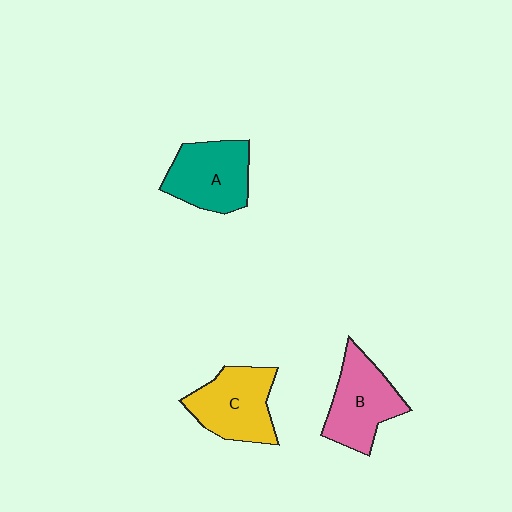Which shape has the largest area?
Shape C (yellow).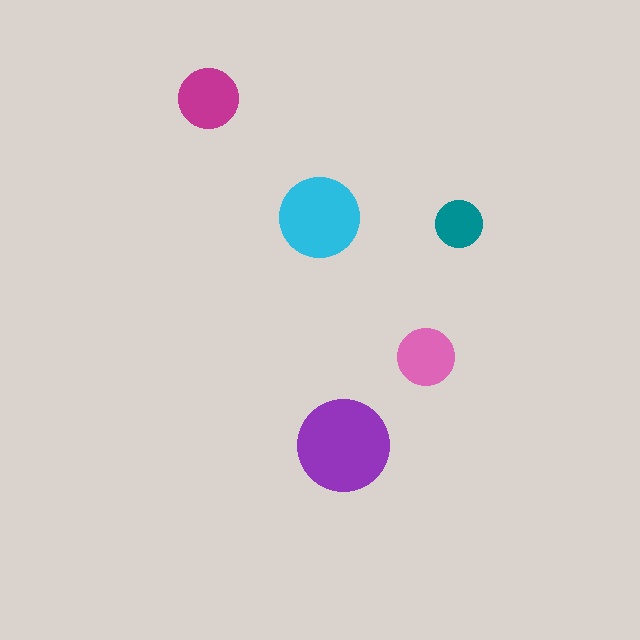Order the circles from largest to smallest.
the purple one, the cyan one, the magenta one, the pink one, the teal one.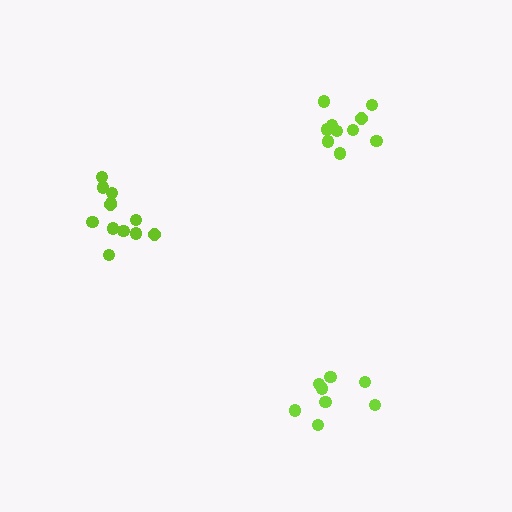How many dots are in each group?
Group 1: 12 dots, Group 2: 10 dots, Group 3: 8 dots (30 total).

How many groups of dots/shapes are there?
There are 3 groups.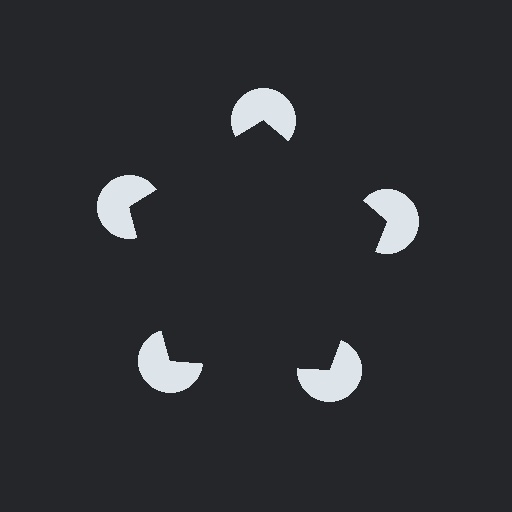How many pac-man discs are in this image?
There are 5 — one at each vertex of the illusory pentagon.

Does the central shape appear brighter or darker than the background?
It typically appears slightly darker than the background, even though no actual brightness change is drawn.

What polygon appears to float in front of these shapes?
An illusory pentagon — its edges are inferred from the aligned wedge cuts in the pac-man discs, not physically drawn.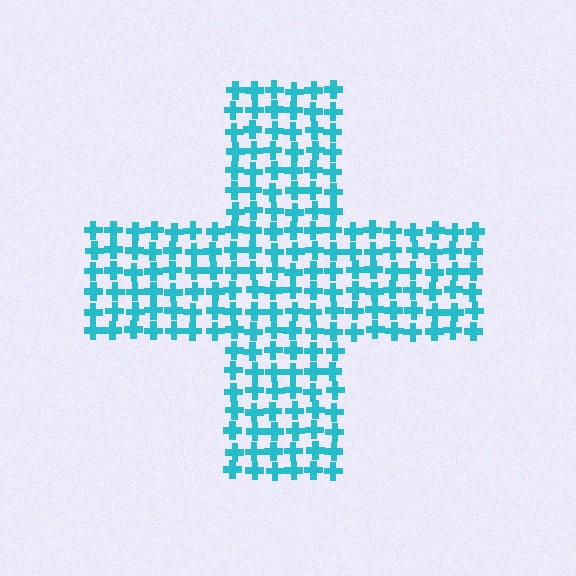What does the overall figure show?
The overall figure shows a cross.